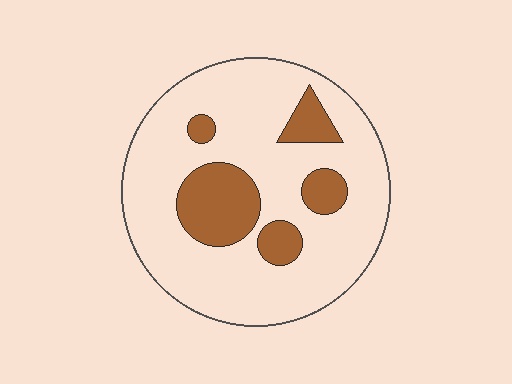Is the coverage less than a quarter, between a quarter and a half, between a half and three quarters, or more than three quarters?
Less than a quarter.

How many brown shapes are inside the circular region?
5.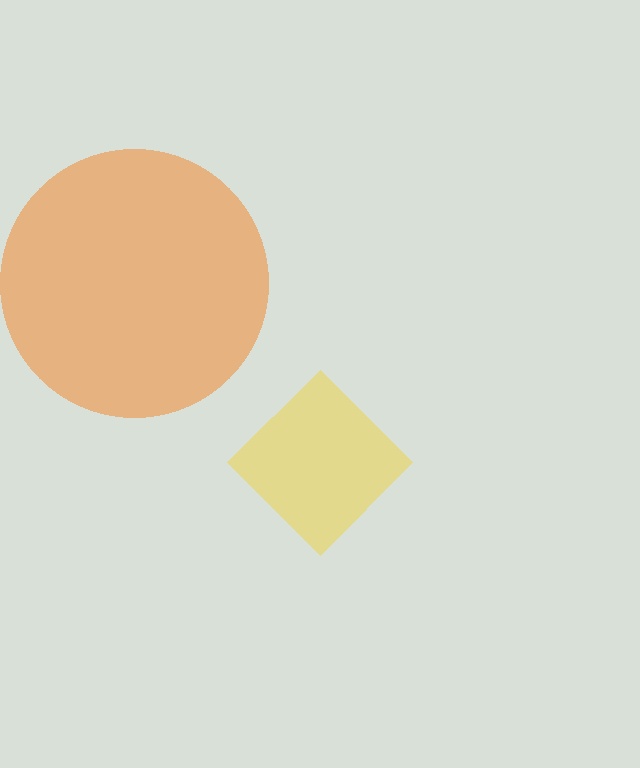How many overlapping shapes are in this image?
There are 2 overlapping shapes in the image.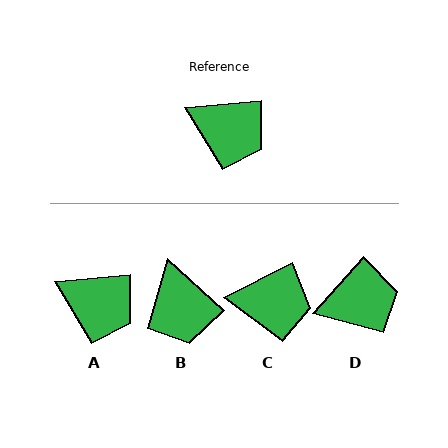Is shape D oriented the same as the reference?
No, it is off by about 44 degrees.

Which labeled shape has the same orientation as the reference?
A.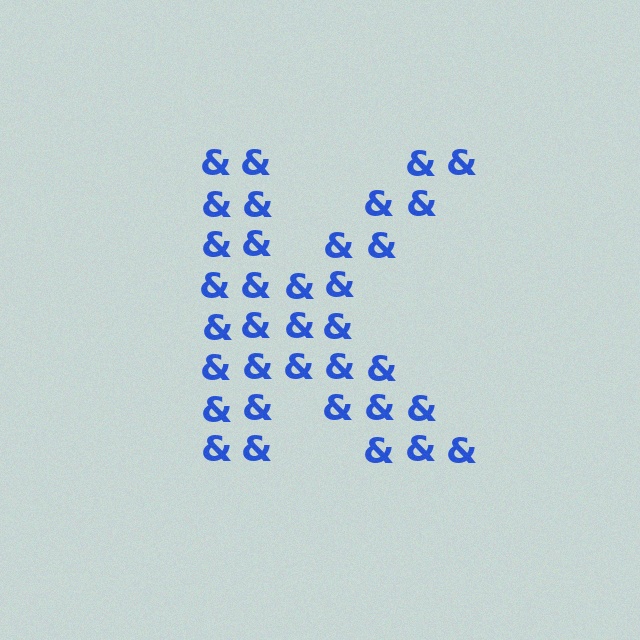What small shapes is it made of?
It is made of small ampersands.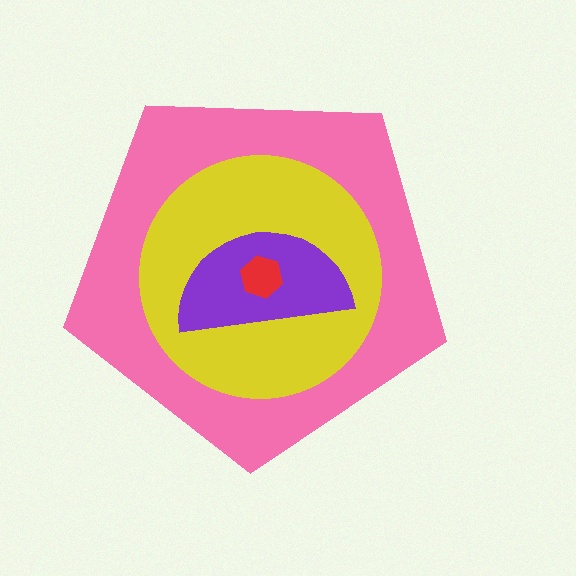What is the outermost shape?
The pink pentagon.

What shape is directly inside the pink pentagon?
The yellow circle.